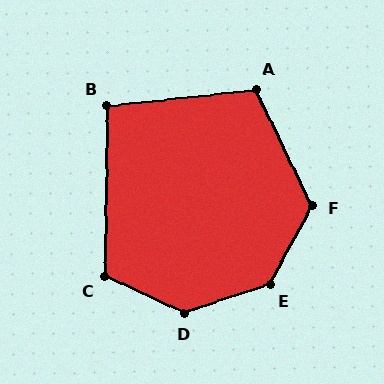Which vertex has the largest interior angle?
D, at approximately 137 degrees.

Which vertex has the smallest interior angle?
B, at approximately 97 degrees.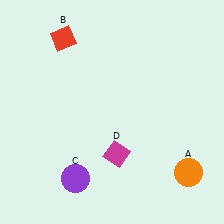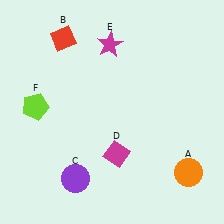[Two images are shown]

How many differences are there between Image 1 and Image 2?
There are 2 differences between the two images.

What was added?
A magenta star (E), a lime pentagon (F) were added in Image 2.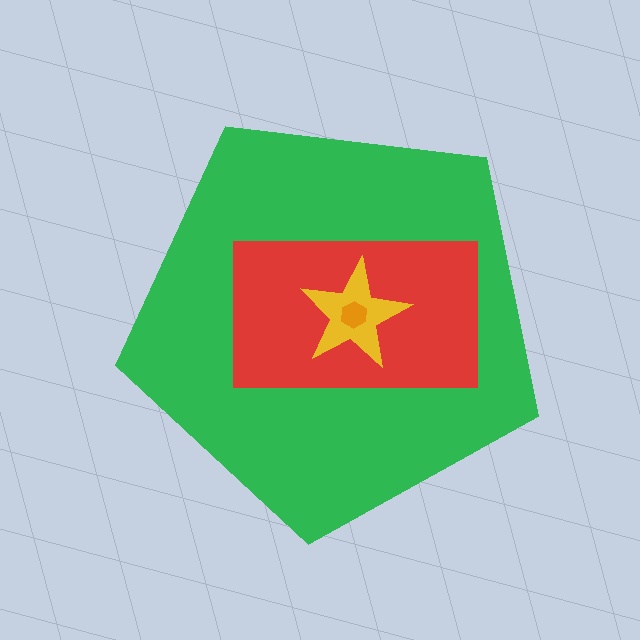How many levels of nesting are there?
4.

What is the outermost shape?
The green pentagon.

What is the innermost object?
The orange hexagon.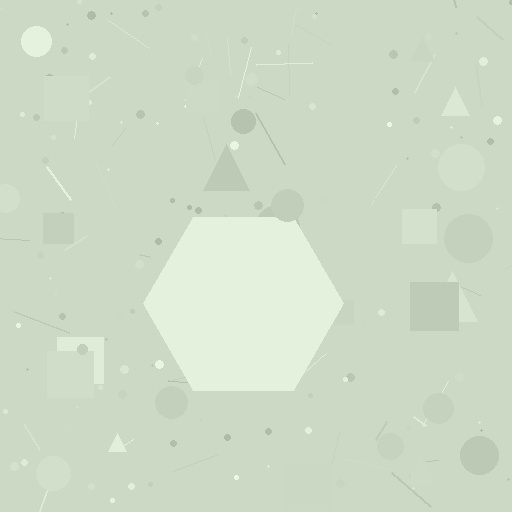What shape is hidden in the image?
A hexagon is hidden in the image.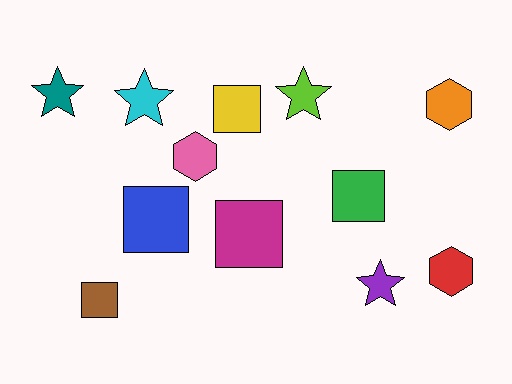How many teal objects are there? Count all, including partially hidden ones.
There is 1 teal object.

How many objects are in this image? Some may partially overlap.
There are 12 objects.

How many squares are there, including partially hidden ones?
There are 5 squares.